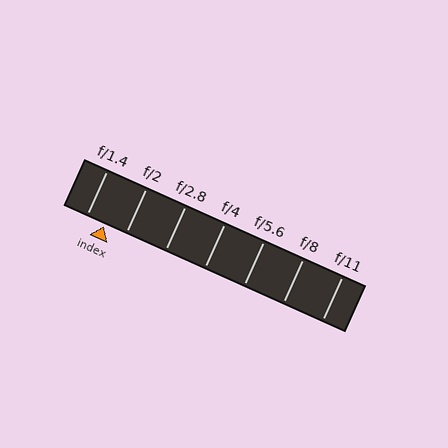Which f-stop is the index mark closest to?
The index mark is closest to f/1.4.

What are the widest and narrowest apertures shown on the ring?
The widest aperture shown is f/1.4 and the narrowest is f/11.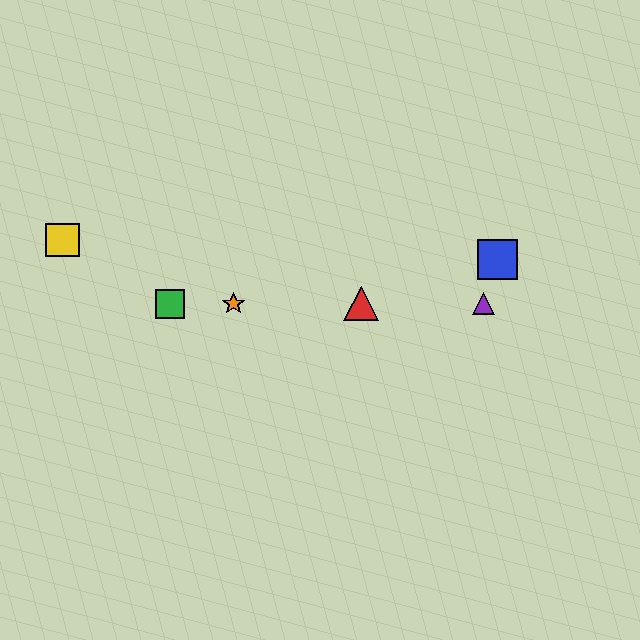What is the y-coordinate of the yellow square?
The yellow square is at y≈240.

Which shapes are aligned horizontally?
The red triangle, the green square, the purple triangle, the orange star are aligned horizontally.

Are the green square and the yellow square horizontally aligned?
No, the green square is at y≈304 and the yellow square is at y≈240.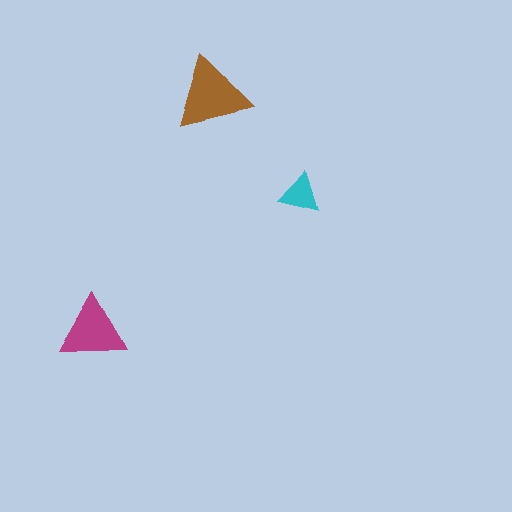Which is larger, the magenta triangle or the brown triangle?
The brown one.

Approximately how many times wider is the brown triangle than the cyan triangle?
About 2 times wider.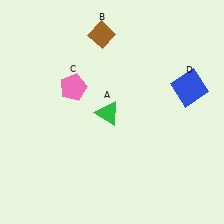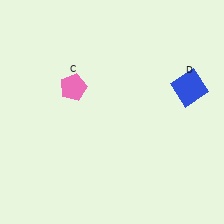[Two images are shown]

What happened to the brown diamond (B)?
The brown diamond (B) was removed in Image 2. It was in the top-left area of Image 1.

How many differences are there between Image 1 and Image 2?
There are 2 differences between the two images.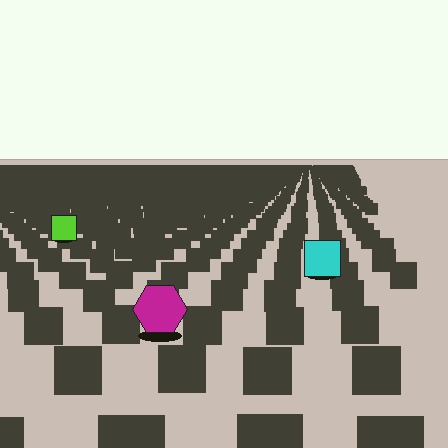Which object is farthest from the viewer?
The lime square is farthest from the viewer. It appears smaller and the ground texture around it is denser.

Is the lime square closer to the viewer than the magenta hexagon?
No. The magenta hexagon is closer — you can tell from the texture gradient: the ground texture is coarser near it.